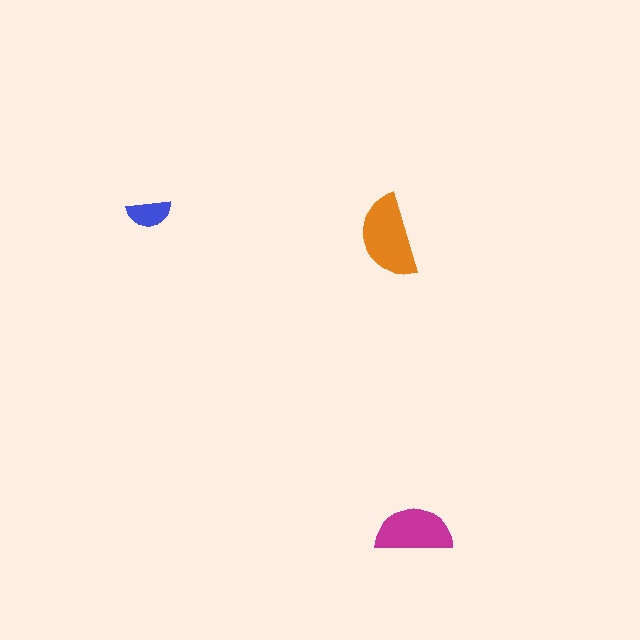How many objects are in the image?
There are 3 objects in the image.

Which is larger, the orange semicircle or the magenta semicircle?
The orange one.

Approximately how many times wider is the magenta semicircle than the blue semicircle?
About 1.5 times wider.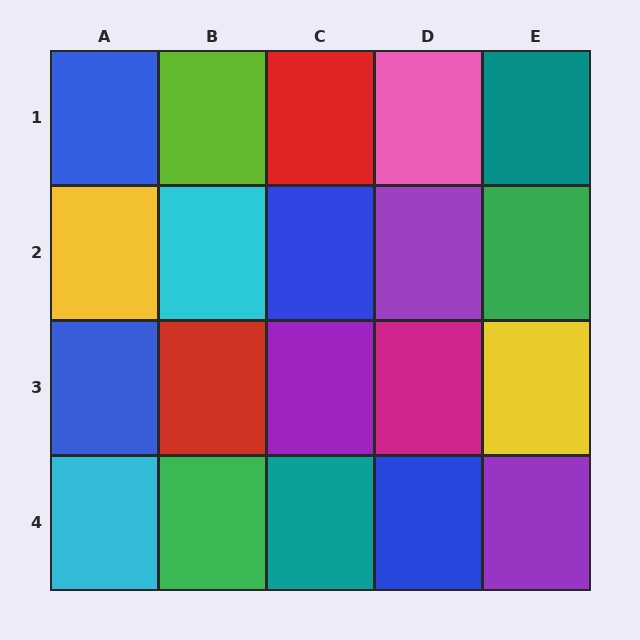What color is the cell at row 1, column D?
Pink.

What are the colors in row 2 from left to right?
Yellow, cyan, blue, purple, green.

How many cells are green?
2 cells are green.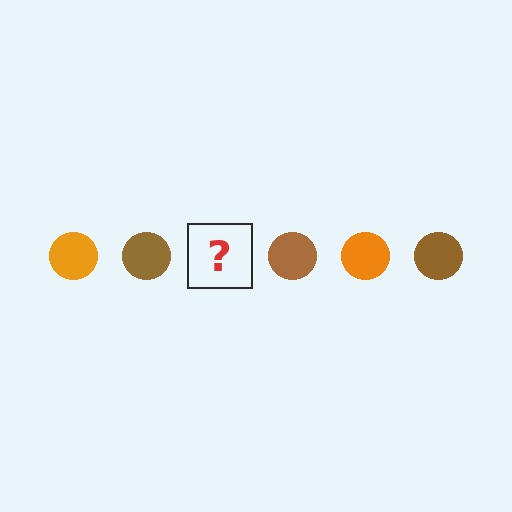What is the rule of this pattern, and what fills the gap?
The rule is that the pattern cycles through orange, brown circles. The gap should be filled with an orange circle.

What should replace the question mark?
The question mark should be replaced with an orange circle.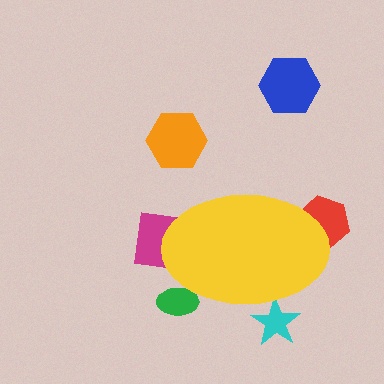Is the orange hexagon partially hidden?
No, the orange hexagon is fully visible.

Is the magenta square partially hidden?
Yes, the magenta square is partially hidden behind the yellow ellipse.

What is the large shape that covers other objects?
A yellow ellipse.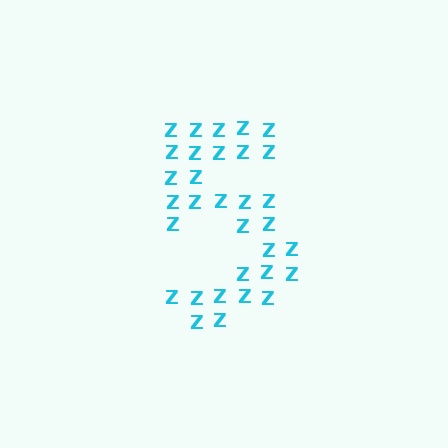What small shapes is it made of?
It is made of small letter Z's.